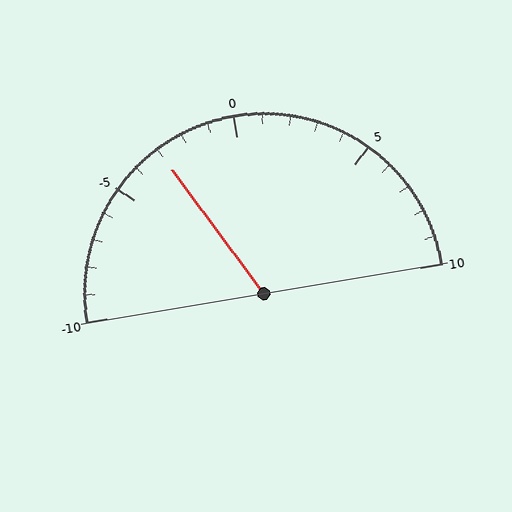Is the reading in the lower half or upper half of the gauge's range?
The reading is in the lower half of the range (-10 to 10).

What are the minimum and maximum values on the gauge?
The gauge ranges from -10 to 10.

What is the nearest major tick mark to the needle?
The nearest major tick mark is -5.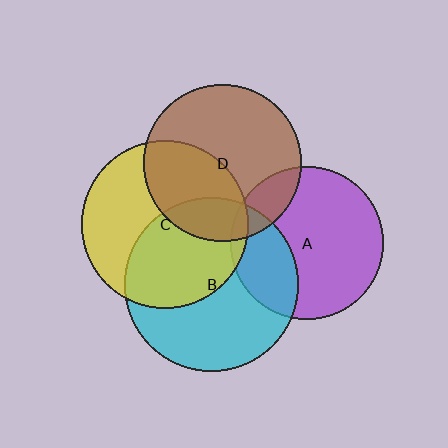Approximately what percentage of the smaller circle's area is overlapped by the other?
Approximately 45%.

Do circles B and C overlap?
Yes.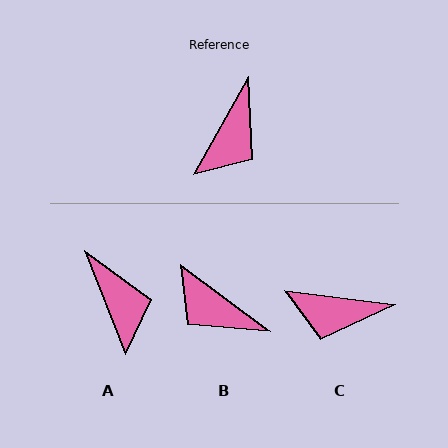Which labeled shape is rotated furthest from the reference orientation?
B, about 97 degrees away.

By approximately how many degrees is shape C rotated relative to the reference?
Approximately 68 degrees clockwise.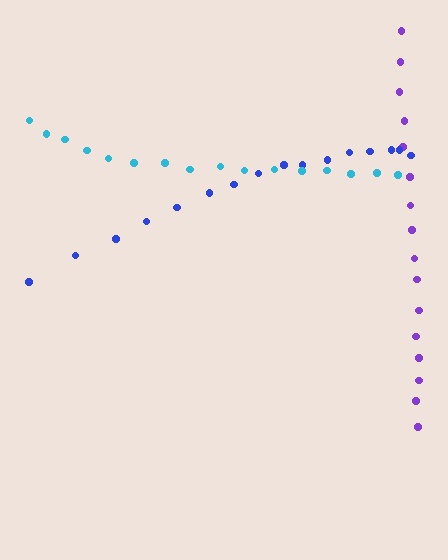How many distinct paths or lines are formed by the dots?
There are 3 distinct paths.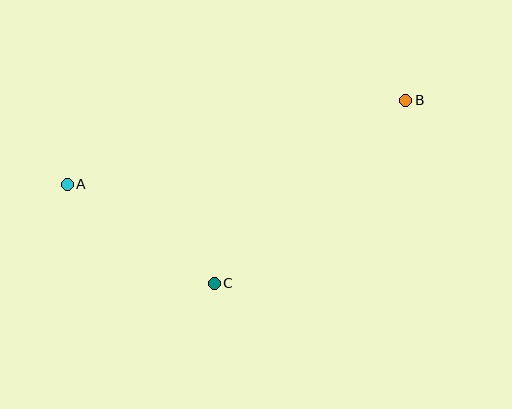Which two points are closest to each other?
Points A and C are closest to each other.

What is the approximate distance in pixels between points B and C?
The distance between B and C is approximately 265 pixels.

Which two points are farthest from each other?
Points A and B are farthest from each other.